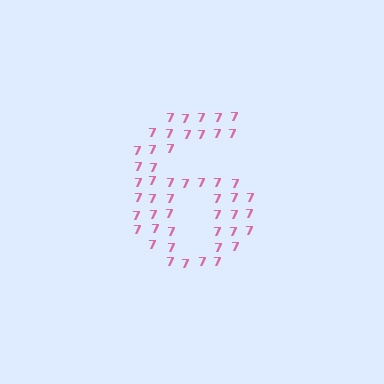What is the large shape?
The large shape is the digit 6.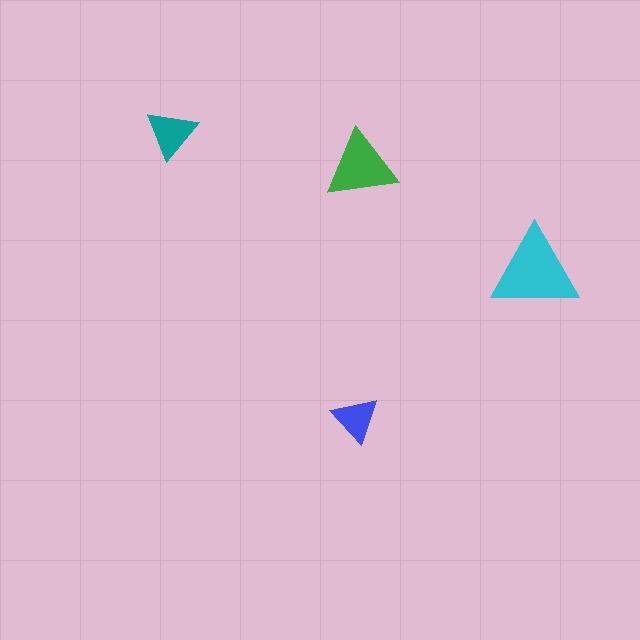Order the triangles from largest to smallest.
the cyan one, the green one, the teal one, the blue one.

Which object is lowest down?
The blue triangle is bottommost.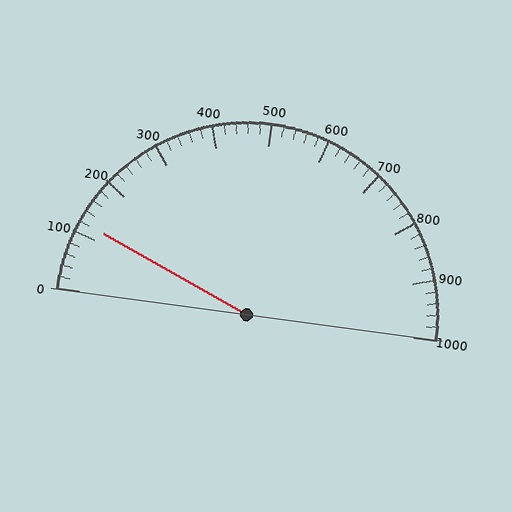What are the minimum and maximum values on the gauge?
The gauge ranges from 0 to 1000.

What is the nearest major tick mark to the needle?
The nearest major tick mark is 100.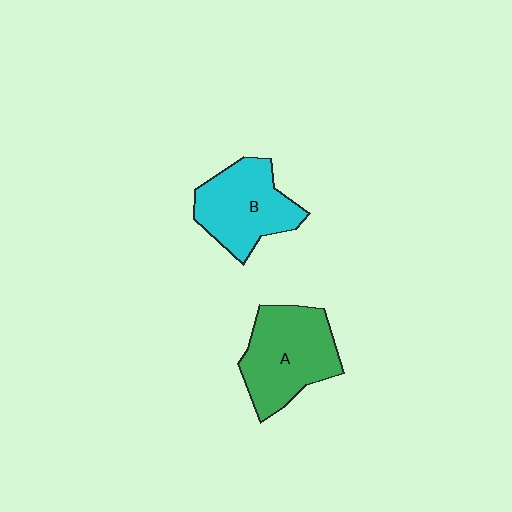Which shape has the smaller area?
Shape B (cyan).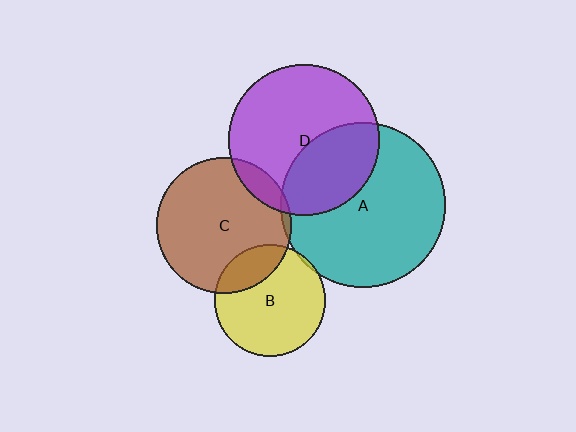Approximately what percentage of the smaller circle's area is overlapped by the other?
Approximately 20%.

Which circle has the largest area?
Circle A (teal).